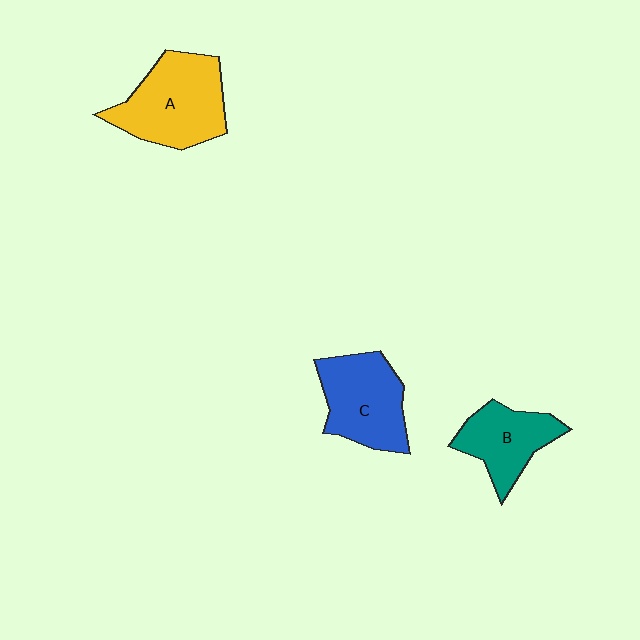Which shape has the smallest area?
Shape B (teal).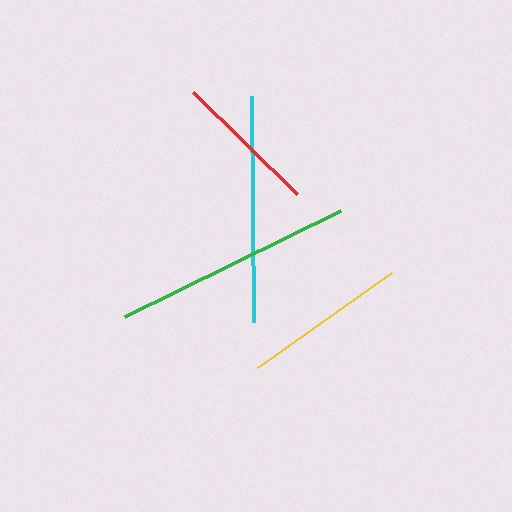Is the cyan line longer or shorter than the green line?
The green line is longer than the cyan line.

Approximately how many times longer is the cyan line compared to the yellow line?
The cyan line is approximately 1.4 times the length of the yellow line.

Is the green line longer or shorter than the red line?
The green line is longer than the red line.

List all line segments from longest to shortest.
From longest to shortest: green, cyan, yellow, red.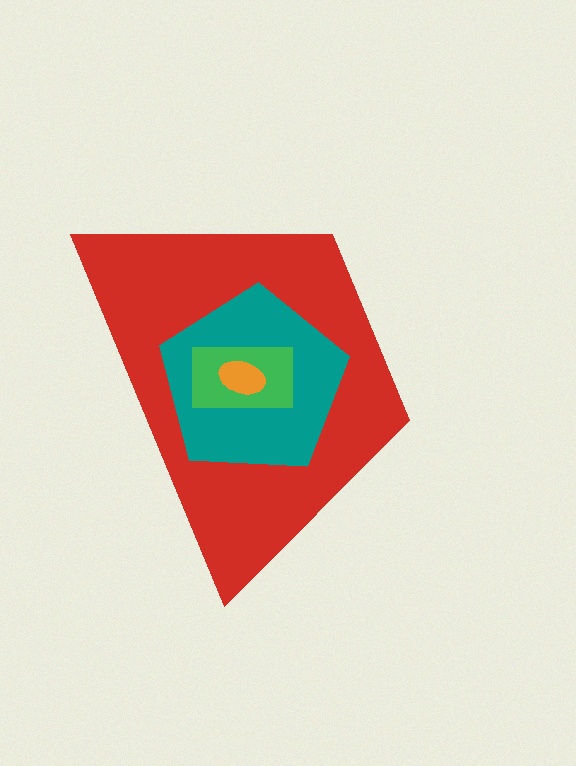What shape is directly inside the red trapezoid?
The teal pentagon.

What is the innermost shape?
The orange ellipse.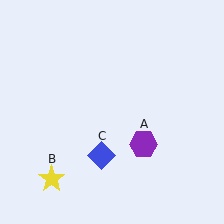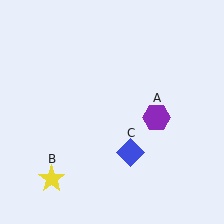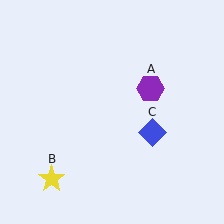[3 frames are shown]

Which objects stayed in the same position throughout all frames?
Yellow star (object B) remained stationary.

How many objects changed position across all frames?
2 objects changed position: purple hexagon (object A), blue diamond (object C).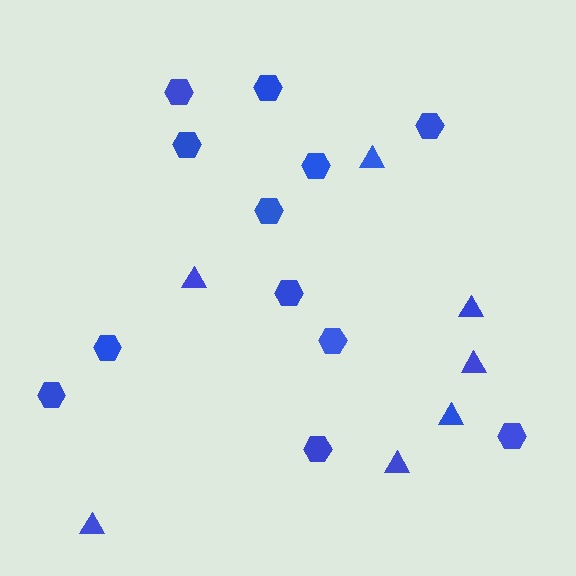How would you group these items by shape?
There are 2 groups: one group of hexagons (12) and one group of triangles (7).